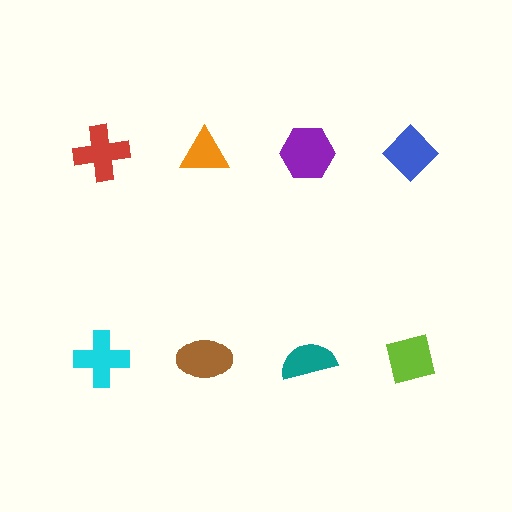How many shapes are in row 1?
4 shapes.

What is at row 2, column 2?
A brown ellipse.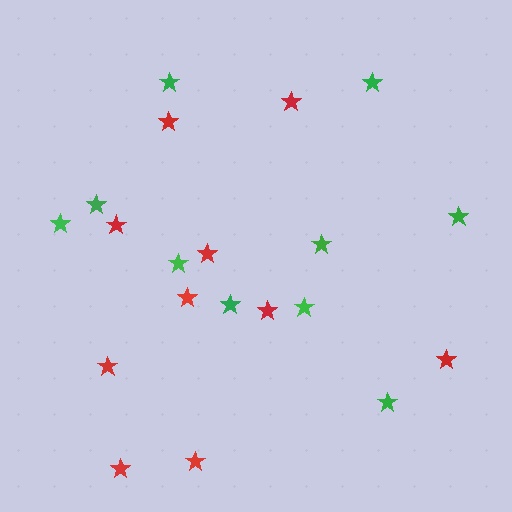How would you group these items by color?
There are 2 groups: one group of red stars (10) and one group of green stars (10).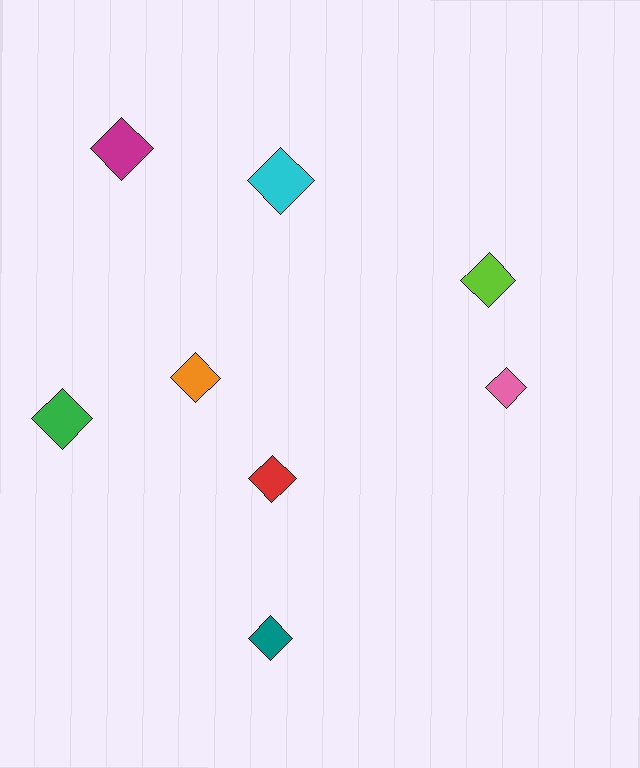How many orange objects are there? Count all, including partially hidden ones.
There is 1 orange object.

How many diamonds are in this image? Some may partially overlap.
There are 8 diamonds.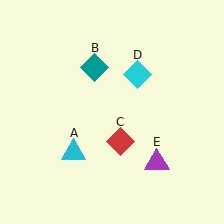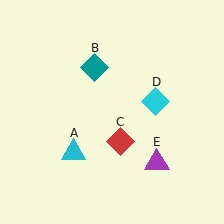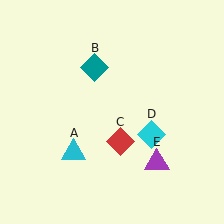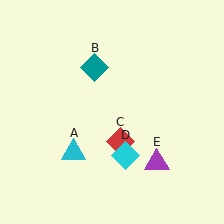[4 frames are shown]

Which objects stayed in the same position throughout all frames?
Cyan triangle (object A) and teal diamond (object B) and red diamond (object C) and purple triangle (object E) remained stationary.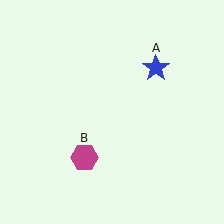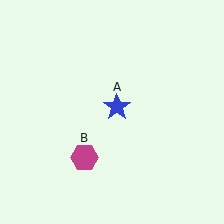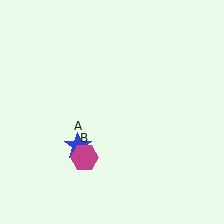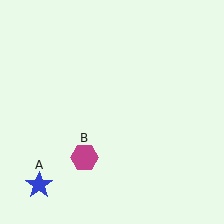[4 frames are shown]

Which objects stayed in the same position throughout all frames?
Magenta hexagon (object B) remained stationary.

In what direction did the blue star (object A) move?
The blue star (object A) moved down and to the left.